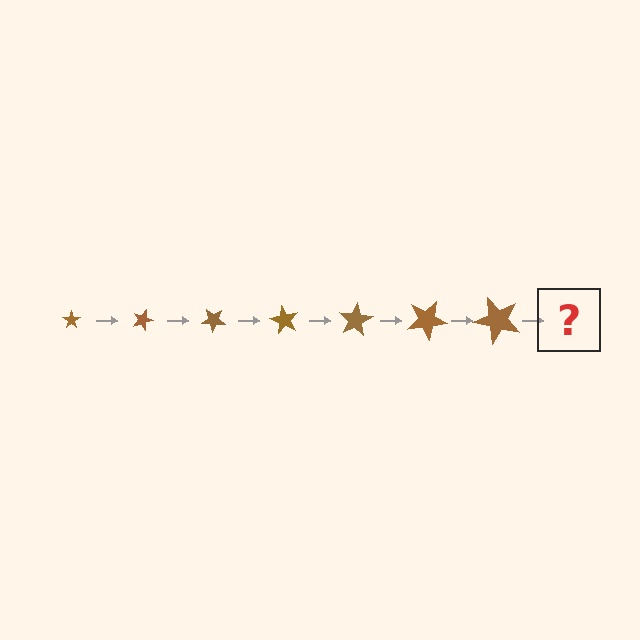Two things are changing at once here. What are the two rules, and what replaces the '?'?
The two rules are that the star grows larger each step and it rotates 20 degrees each step. The '?' should be a star, larger than the previous one and rotated 140 degrees from the start.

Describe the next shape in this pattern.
It should be a star, larger than the previous one and rotated 140 degrees from the start.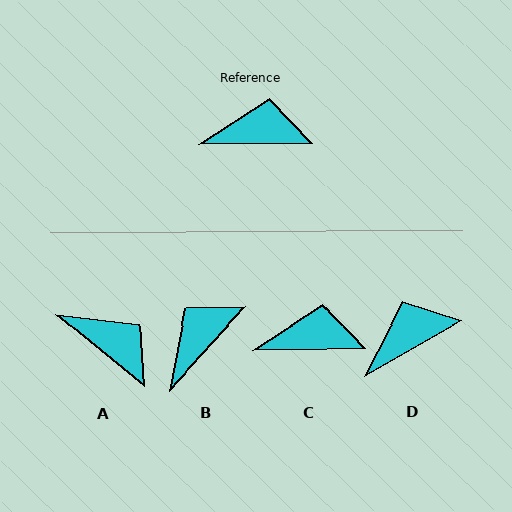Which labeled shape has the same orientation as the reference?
C.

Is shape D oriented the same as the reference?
No, it is off by about 29 degrees.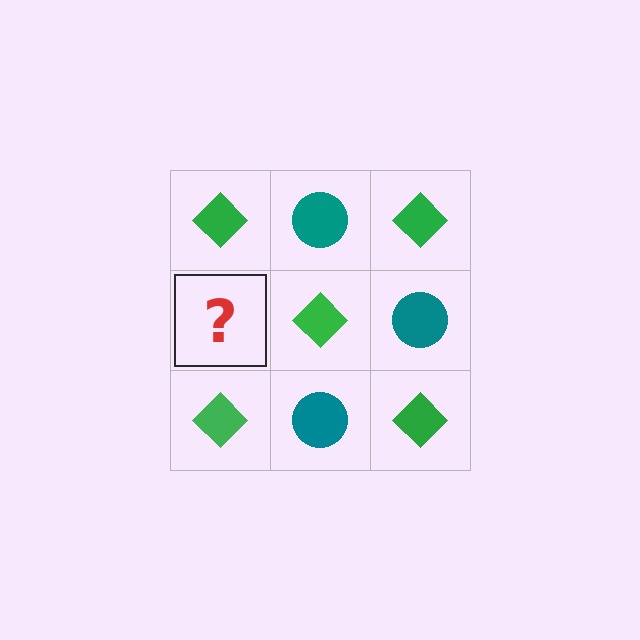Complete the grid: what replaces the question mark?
The question mark should be replaced with a teal circle.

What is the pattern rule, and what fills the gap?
The rule is that it alternates green diamond and teal circle in a checkerboard pattern. The gap should be filled with a teal circle.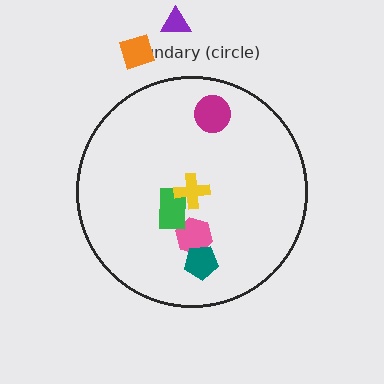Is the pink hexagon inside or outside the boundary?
Inside.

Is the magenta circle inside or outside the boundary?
Inside.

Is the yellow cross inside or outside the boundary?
Inside.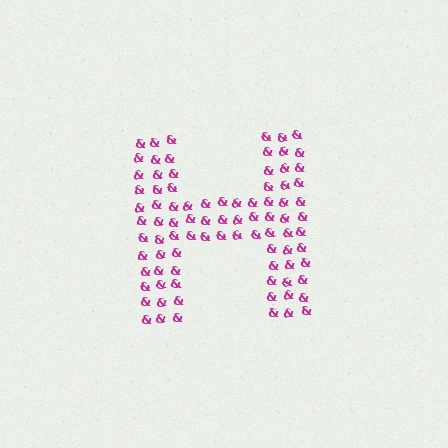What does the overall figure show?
The overall figure shows the letter H.